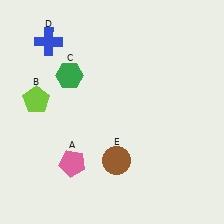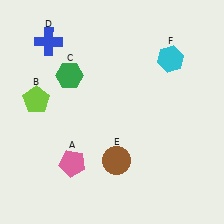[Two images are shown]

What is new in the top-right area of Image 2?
A cyan hexagon (F) was added in the top-right area of Image 2.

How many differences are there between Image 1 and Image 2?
There is 1 difference between the two images.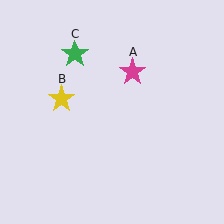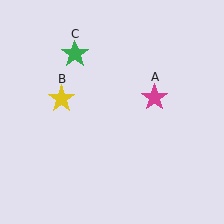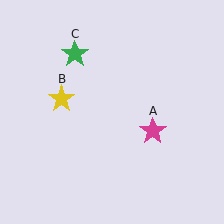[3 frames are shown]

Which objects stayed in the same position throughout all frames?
Yellow star (object B) and green star (object C) remained stationary.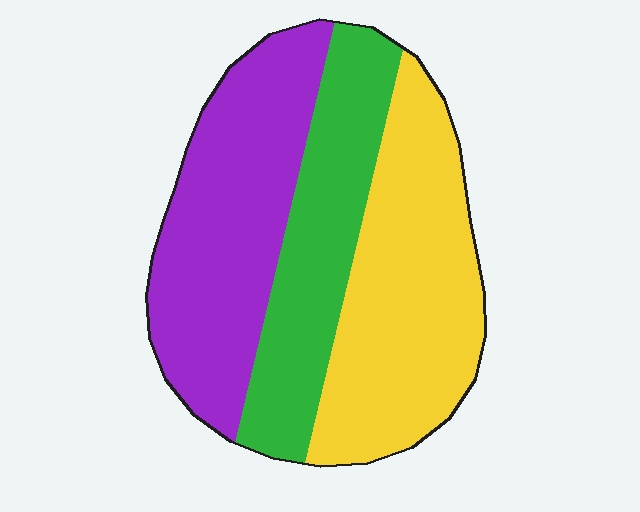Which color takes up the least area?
Green, at roughly 25%.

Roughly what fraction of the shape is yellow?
Yellow takes up about three eighths (3/8) of the shape.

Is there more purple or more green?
Purple.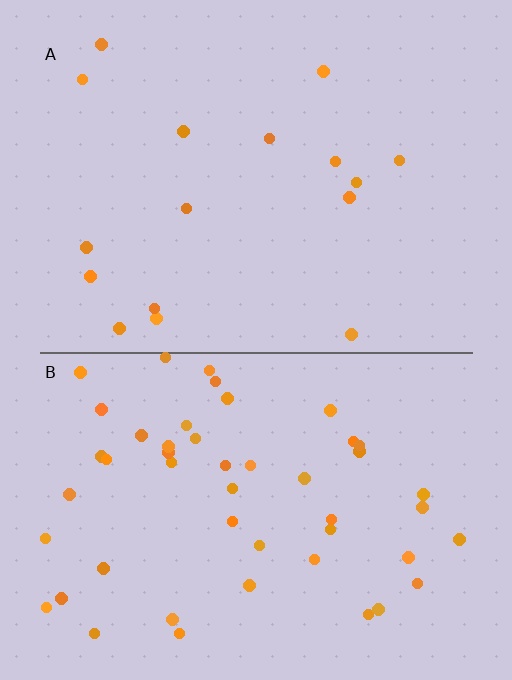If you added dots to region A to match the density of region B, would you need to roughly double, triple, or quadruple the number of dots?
Approximately triple.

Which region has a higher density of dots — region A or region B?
B (the bottom).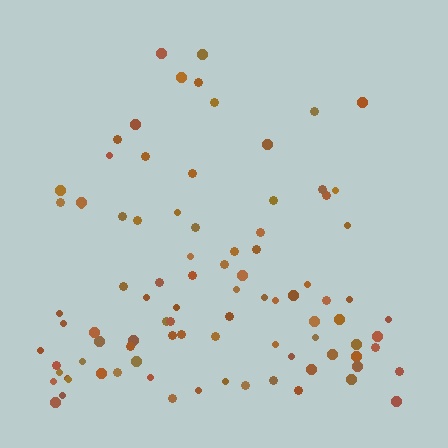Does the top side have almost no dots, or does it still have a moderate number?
Still a moderate number, just noticeably fewer than the bottom.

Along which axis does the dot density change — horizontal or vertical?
Vertical.